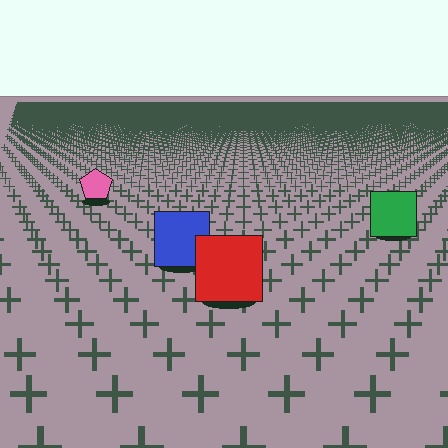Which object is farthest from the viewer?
The pink pentagon is farthest from the viewer. It appears smaller and the ground texture around it is denser.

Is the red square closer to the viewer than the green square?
Yes. The red square is closer — you can tell from the texture gradient: the ground texture is coarser near it.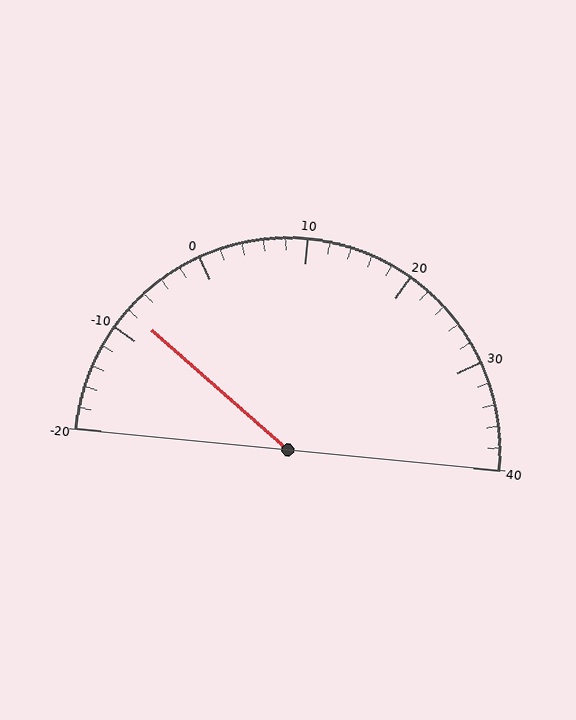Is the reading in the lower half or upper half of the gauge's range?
The reading is in the lower half of the range (-20 to 40).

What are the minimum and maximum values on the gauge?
The gauge ranges from -20 to 40.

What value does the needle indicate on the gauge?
The needle indicates approximately -8.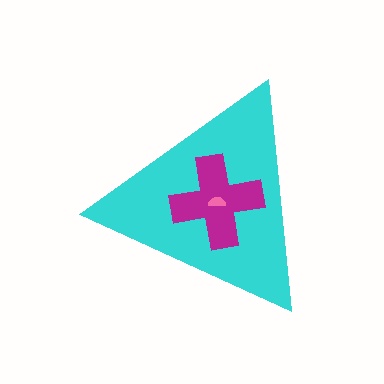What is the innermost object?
The pink semicircle.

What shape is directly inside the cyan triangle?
The magenta cross.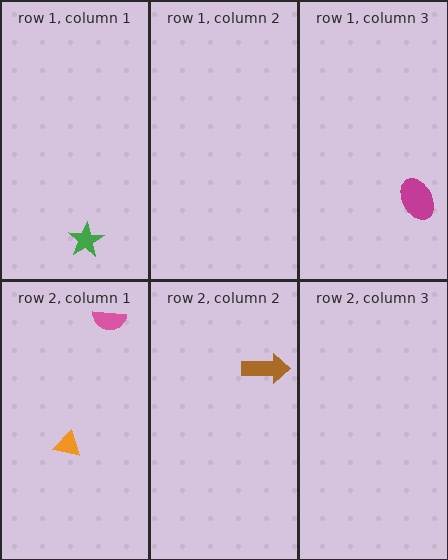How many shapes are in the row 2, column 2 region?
1.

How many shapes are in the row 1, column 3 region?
1.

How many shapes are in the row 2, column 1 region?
2.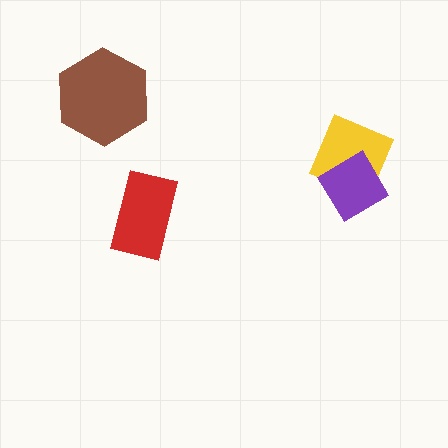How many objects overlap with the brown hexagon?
0 objects overlap with the brown hexagon.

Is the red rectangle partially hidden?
No, no other shape covers it.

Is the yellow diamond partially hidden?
Yes, it is partially covered by another shape.